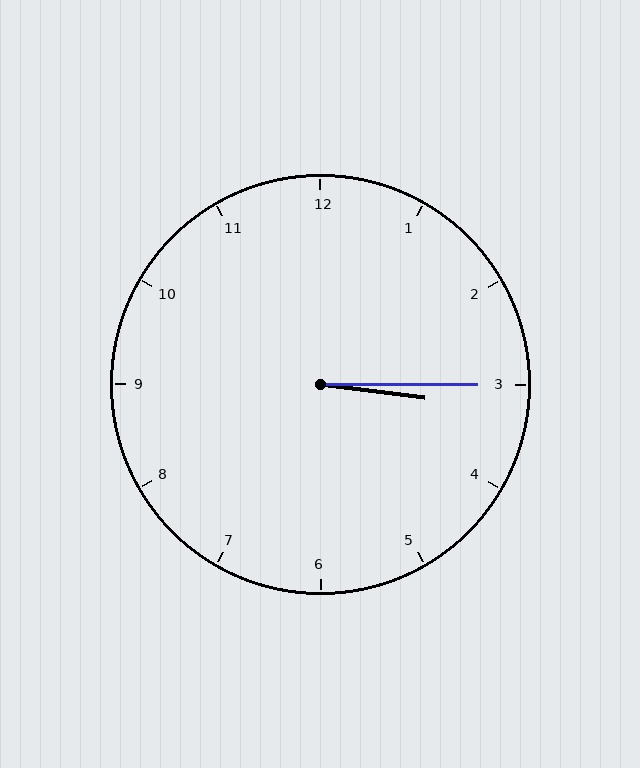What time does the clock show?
3:15.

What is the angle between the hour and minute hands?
Approximately 8 degrees.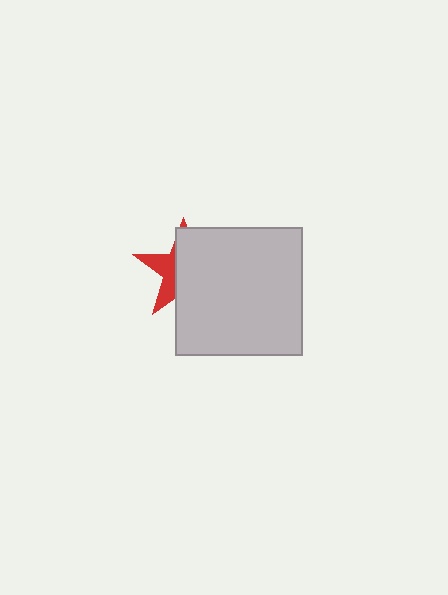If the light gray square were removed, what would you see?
You would see the complete red star.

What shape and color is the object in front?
The object in front is a light gray square.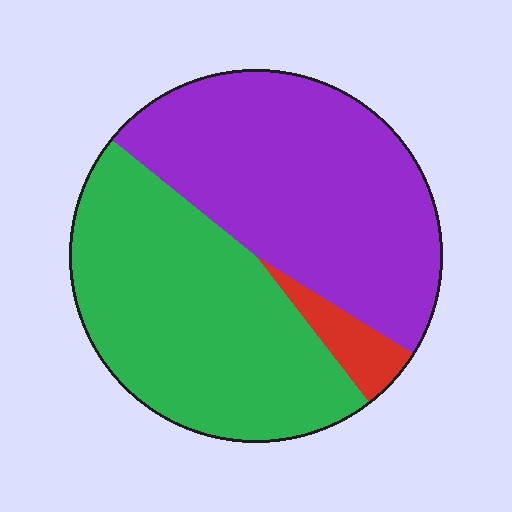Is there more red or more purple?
Purple.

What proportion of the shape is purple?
Purple takes up about one half (1/2) of the shape.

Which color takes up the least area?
Red, at roughly 5%.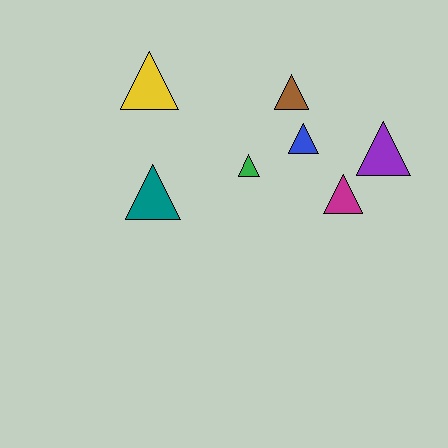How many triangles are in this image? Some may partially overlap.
There are 7 triangles.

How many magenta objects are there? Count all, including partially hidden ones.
There is 1 magenta object.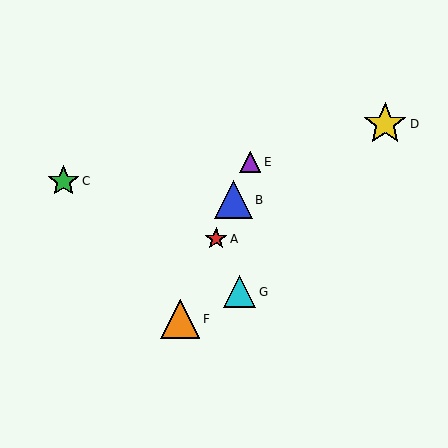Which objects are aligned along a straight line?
Objects A, B, E, F are aligned along a straight line.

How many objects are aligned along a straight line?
4 objects (A, B, E, F) are aligned along a straight line.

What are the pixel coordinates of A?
Object A is at (216, 239).